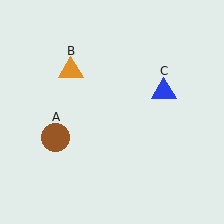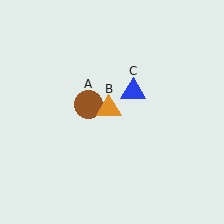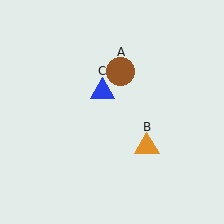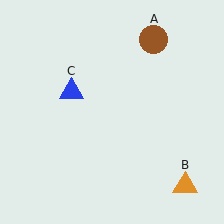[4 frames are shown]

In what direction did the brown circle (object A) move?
The brown circle (object A) moved up and to the right.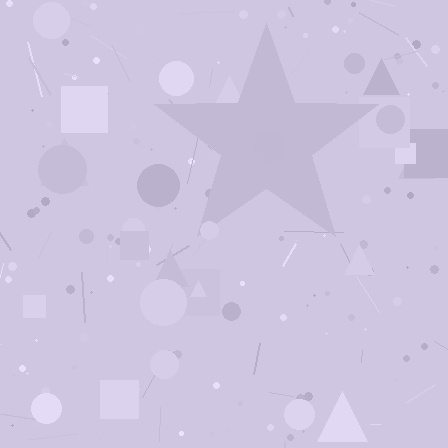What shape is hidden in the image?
A star is hidden in the image.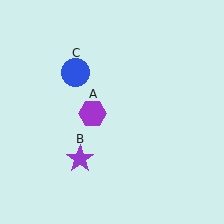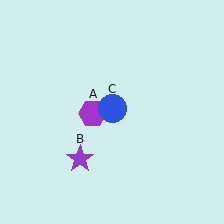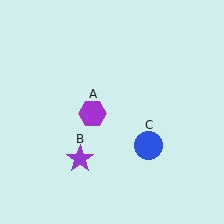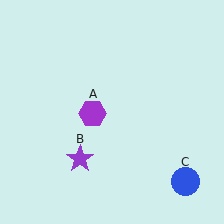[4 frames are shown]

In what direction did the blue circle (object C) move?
The blue circle (object C) moved down and to the right.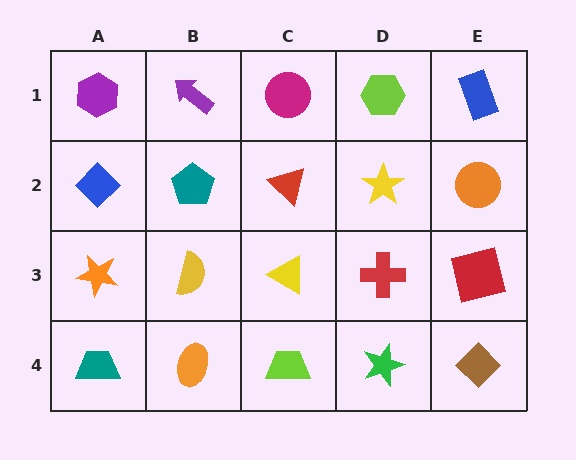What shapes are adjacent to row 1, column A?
A blue diamond (row 2, column A), a purple arrow (row 1, column B).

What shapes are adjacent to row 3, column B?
A teal pentagon (row 2, column B), an orange ellipse (row 4, column B), an orange star (row 3, column A), a yellow triangle (row 3, column C).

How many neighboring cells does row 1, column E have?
2.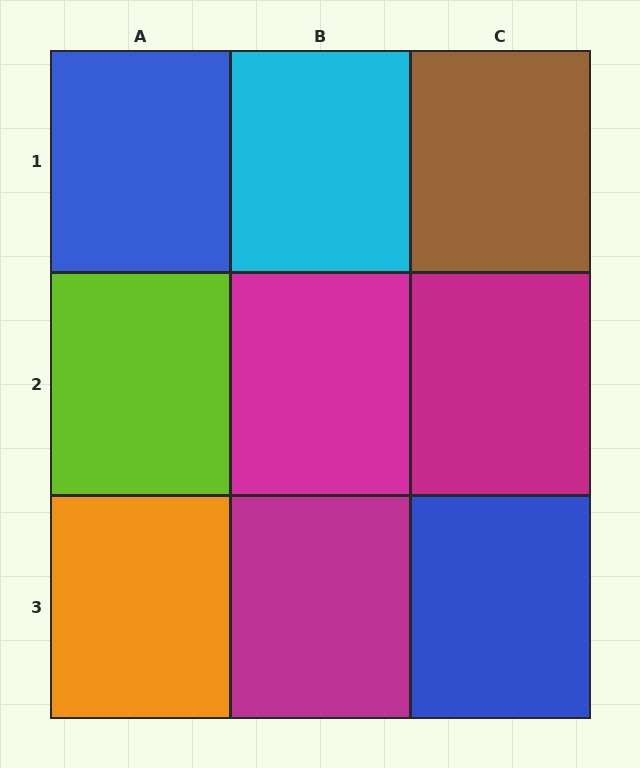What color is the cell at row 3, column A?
Orange.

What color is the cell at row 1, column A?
Blue.